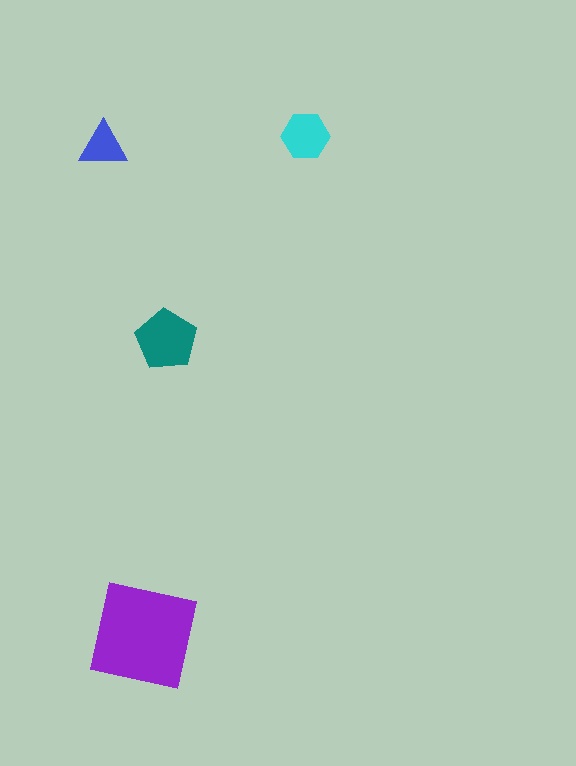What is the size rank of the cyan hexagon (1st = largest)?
3rd.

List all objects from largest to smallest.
The purple square, the teal pentagon, the cyan hexagon, the blue triangle.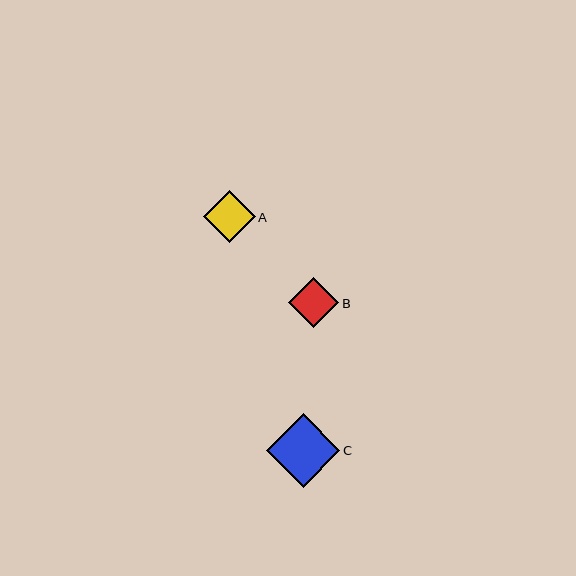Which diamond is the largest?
Diamond C is the largest with a size of approximately 73 pixels.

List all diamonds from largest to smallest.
From largest to smallest: C, A, B.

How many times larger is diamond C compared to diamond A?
Diamond C is approximately 1.4 times the size of diamond A.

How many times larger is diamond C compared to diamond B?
Diamond C is approximately 1.5 times the size of diamond B.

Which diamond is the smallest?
Diamond B is the smallest with a size of approximately 50 pixels.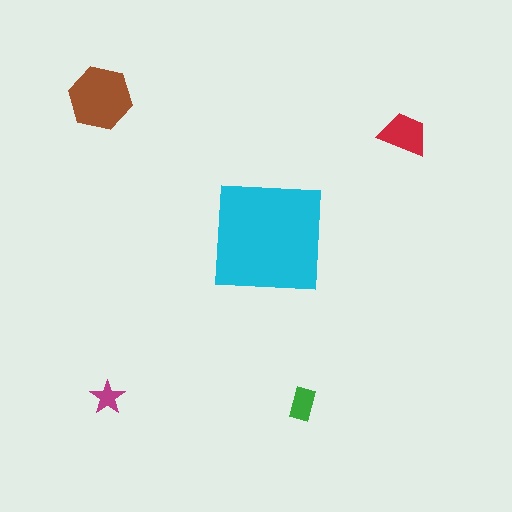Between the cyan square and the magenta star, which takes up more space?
The cyan square.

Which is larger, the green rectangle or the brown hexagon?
The brown hexagon.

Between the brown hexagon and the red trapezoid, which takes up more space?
The brown hexagon.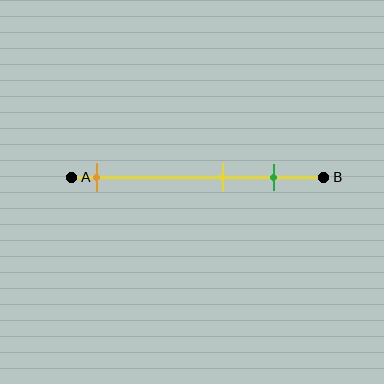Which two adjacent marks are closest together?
The yellow and green marks are the closest adjacent pair.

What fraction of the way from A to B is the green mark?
The green mark is approximately 80% (0.8) of the way from A to B.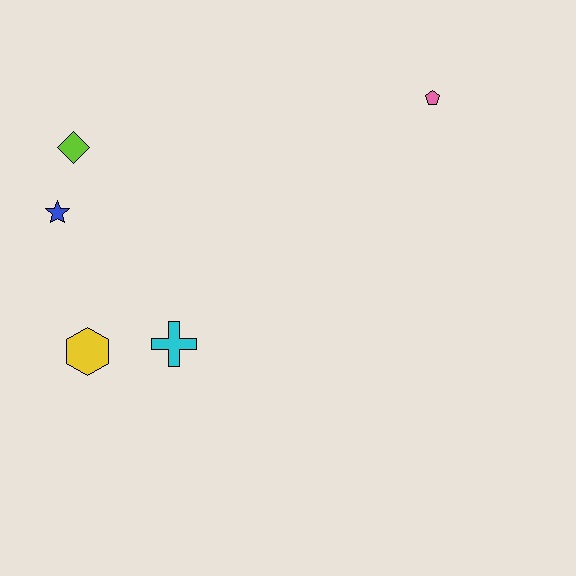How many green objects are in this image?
There are no green objects.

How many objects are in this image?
There are 5 objects.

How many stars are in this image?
There is 1 star.